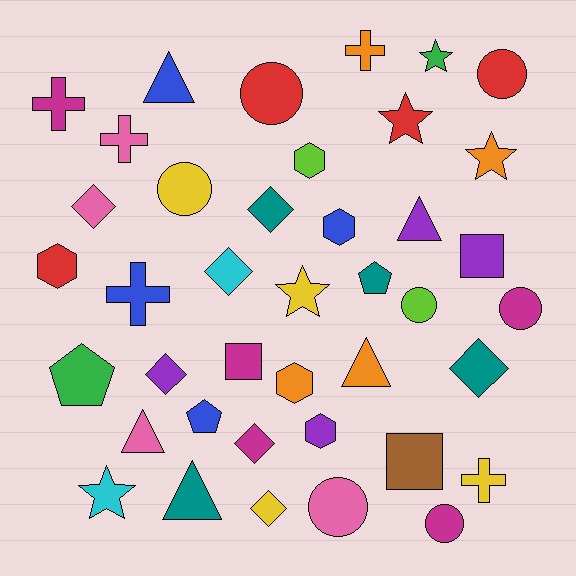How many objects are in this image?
There are 40 objects.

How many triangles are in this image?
There are 5 triangles.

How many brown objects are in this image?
There is 1 brown object.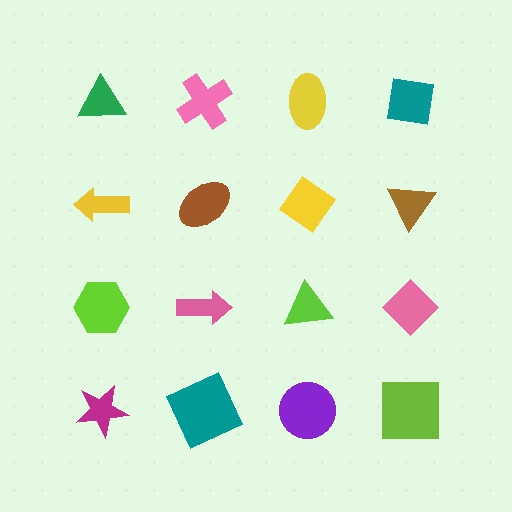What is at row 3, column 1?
A lime hexagon.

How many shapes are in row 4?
4 shapes.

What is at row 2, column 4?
A brown triangle.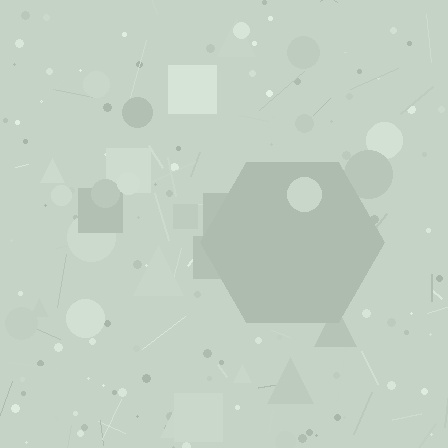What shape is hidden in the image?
A hexagon is hidden in the image.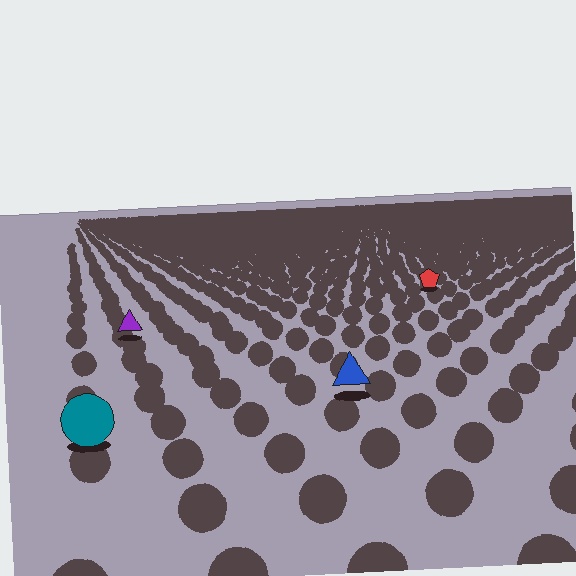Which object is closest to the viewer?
The teal circle is closest. The texture marks near it are larger and more spread out.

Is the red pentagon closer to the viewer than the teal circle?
No. The teal circle is closer — you can tell from the texture gradient: the ground texture is coarser near it.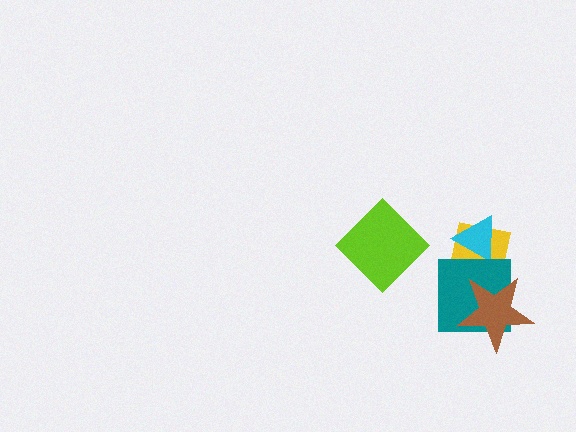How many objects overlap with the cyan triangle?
1 object overlaps with the cyan triangle.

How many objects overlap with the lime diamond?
0 objects overlap with the lime diamond.